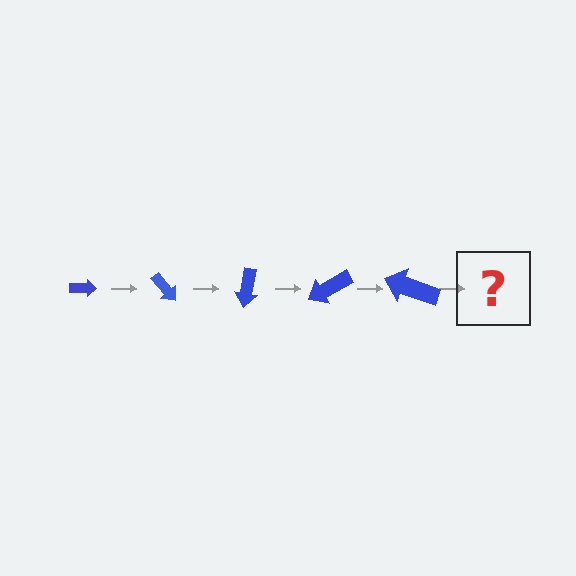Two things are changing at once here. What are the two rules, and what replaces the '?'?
The two rules are that the arrow grows larger each step and it rotates 50 degrees each step. The '?' should be an arrow, larger than the previous one and rotated 250 degrees from the start.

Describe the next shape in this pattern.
It should be an arrow, larger than the previous one and rotated 250 degrees from the start.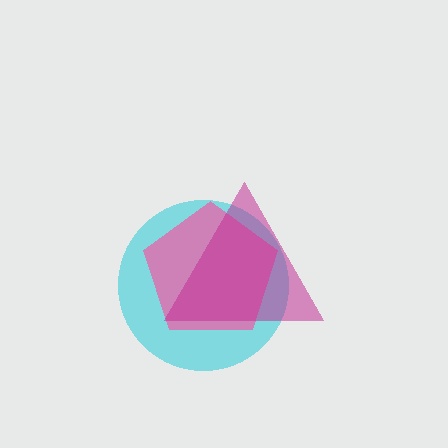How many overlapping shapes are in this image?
There are 3 overlapping shapes in the image.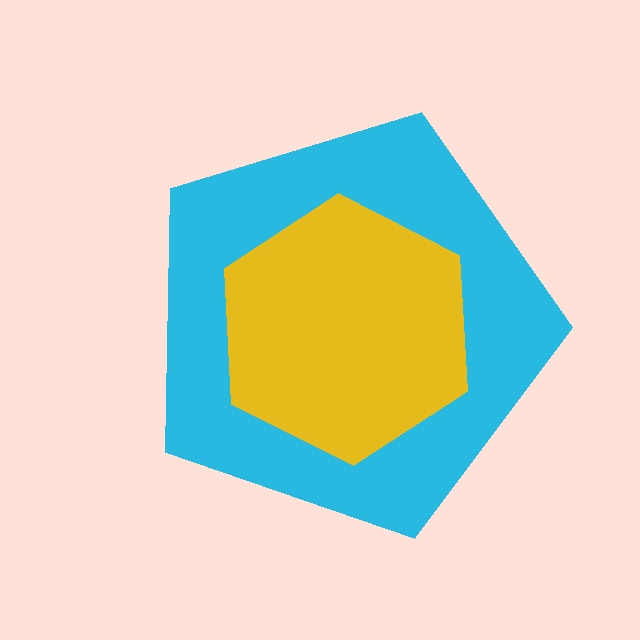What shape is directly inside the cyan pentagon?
The yellow hexagon.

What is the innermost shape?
The yellow hexagon.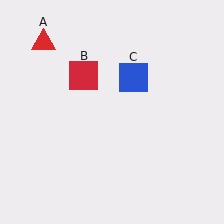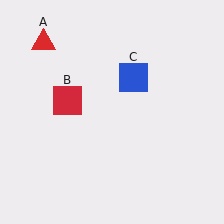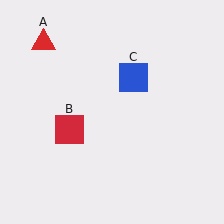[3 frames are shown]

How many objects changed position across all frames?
1 object changed position: red square (object B).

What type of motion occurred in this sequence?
The red square (object B) rotated counterclockwise around the center of the scene.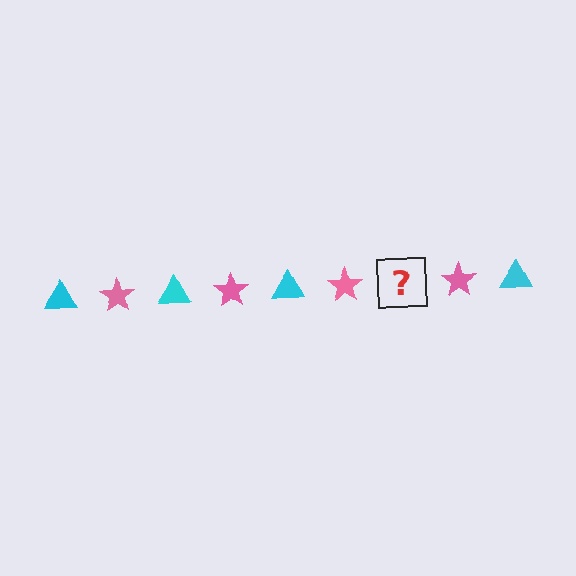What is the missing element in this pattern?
The missing element is a cyan triangle.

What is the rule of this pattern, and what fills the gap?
The rule is that the pattern alternates between cyan triangle and pink star. The gap should be filled with a cyan triangle.